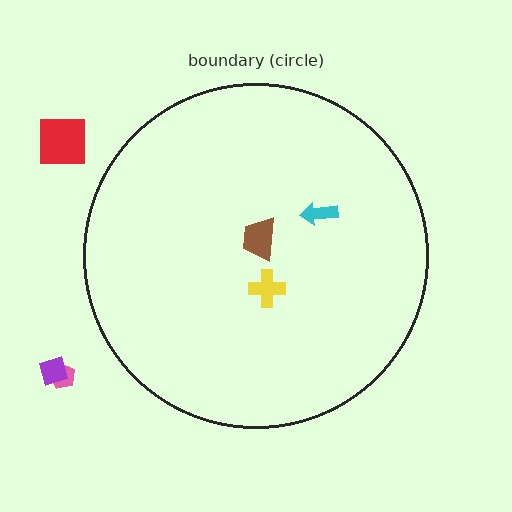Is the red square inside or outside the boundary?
Outside.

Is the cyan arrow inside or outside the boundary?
Inside.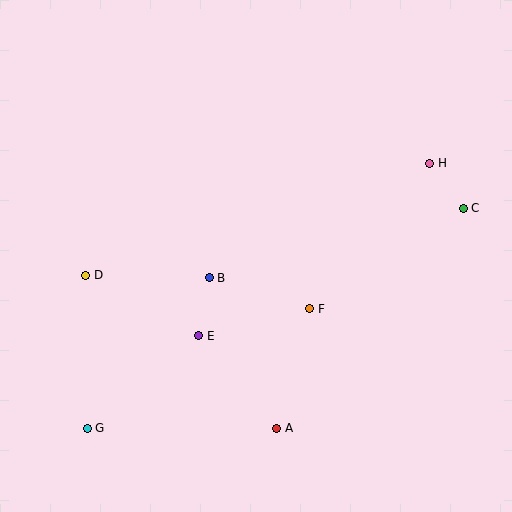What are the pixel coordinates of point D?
Point D is at (86, 275).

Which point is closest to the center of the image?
Point B at (209, 278) is closest to the center.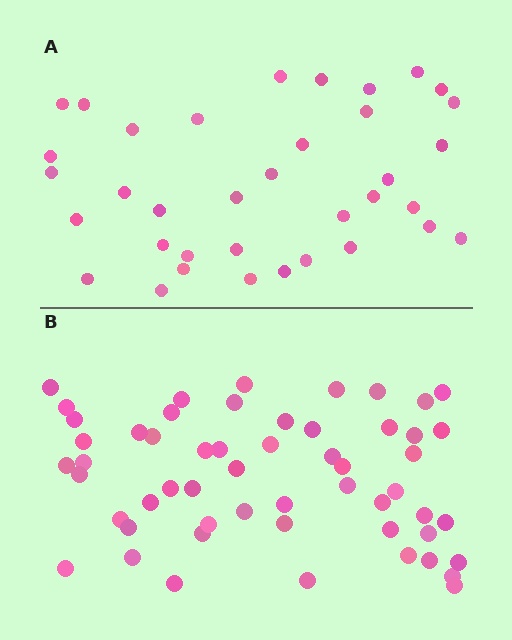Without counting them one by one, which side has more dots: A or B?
Region B (the bottom region) has more dots.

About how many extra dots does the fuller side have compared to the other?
Region B has approximately 20 more dots than region A.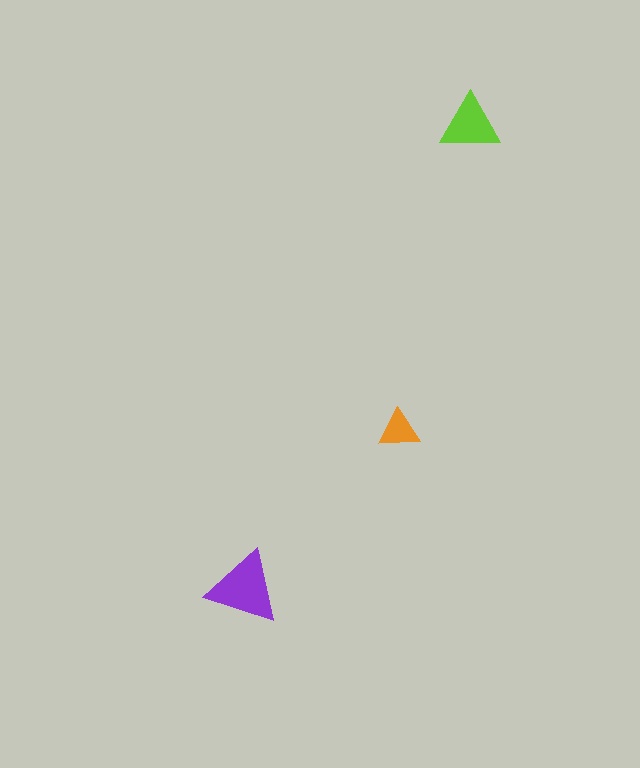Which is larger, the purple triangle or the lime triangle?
The purple one.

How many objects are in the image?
There are 3 objects in the image.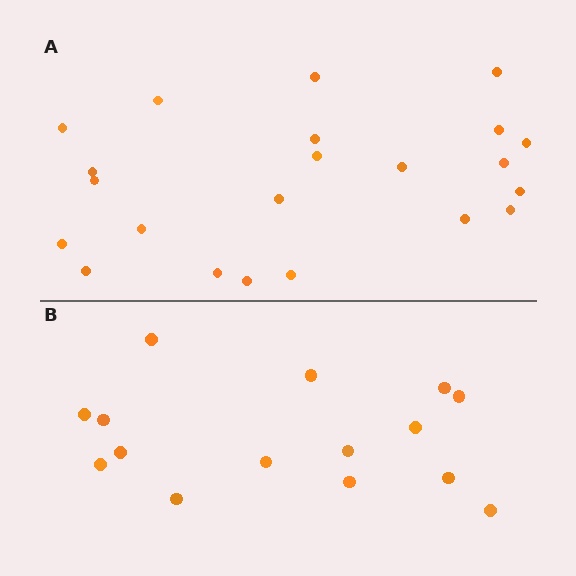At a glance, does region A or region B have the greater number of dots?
Region A (the top region) has more dots.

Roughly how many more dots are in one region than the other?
Region A has roughly 8 or so more dots than region B.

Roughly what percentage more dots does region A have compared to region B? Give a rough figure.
About 45% more.